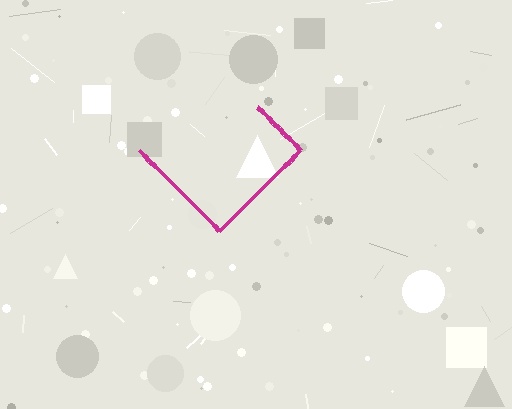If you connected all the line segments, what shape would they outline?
They would outline a diamond.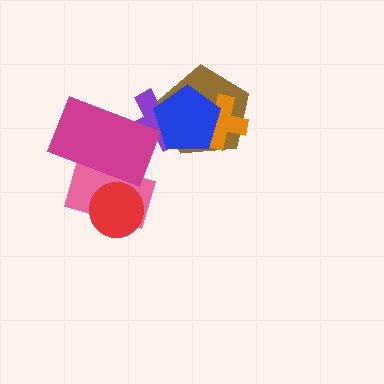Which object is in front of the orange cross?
The blue pentagon is in front of the orange cross.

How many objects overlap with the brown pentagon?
3 objects overlap with the brown pentagon.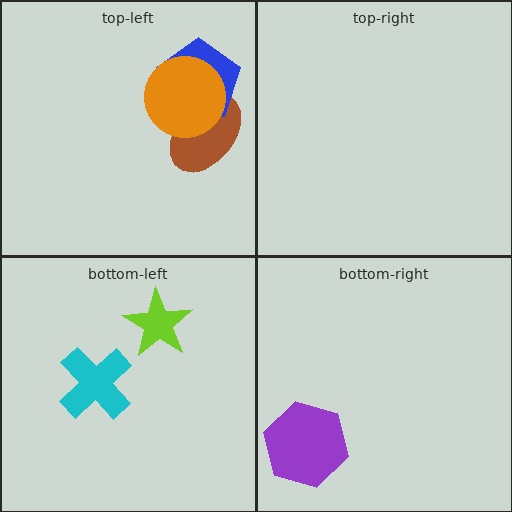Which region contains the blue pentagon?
The top-left region.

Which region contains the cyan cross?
The bottom-left region.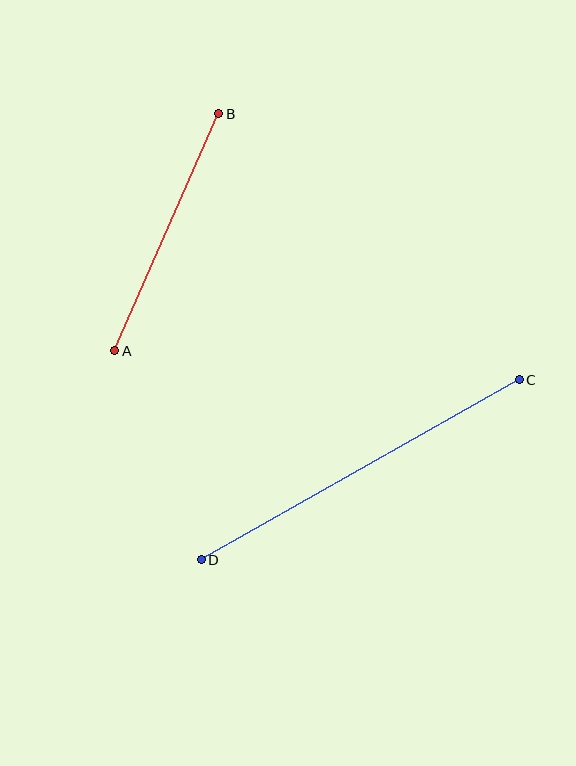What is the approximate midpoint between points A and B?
The midpoint is at approximately (167, 232) pixels.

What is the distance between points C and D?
The distance is approximately 365 pixels.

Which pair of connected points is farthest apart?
Points C and D are farthest apart.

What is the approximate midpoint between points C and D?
The midpoint is at approximately (360, 470) pixels.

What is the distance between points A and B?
The distance is approximately 259 pixels.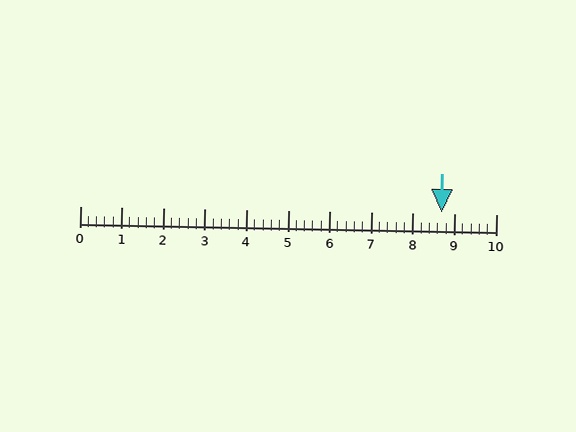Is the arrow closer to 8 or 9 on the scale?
The arrow is closer to 9.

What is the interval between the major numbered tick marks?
The major tick marks are spaced 1 units apart.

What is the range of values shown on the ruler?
The ruler shows values from 0 to 10.